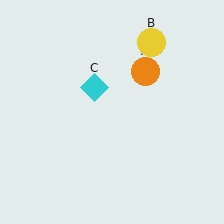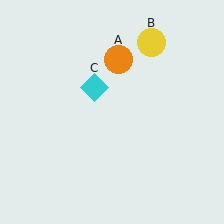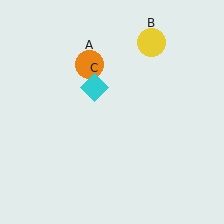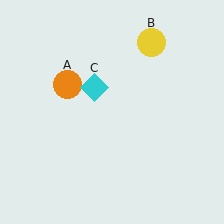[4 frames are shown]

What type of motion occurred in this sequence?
The orange circle (object A) rotated counterclockwise around the center of the scene.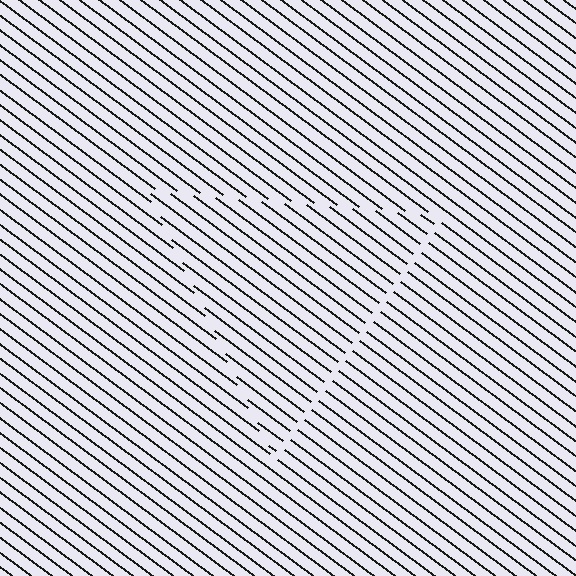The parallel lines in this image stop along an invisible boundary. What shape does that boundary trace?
An illusory triangle. The interior of the shape contains the same grating, shifted by half a period — the contour is defined by the phase discontinuity where line-ends from the inner and outer gratings abut.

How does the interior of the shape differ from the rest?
The interior of the shape contains the same grating, shifted by half a period — the contour is defined by the phase discontinuity where line-ends from the inner and outer gratings abut.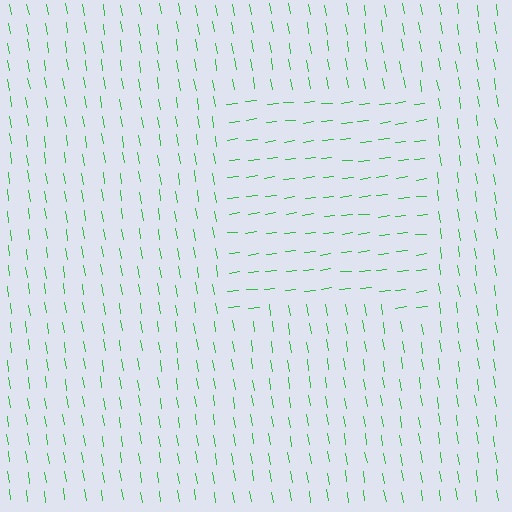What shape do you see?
I see a rectangle.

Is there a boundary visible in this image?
Yes, there is a texture boundary formed by a change in line orientation.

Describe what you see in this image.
The image is filled with small green line segments. A rectangle region in the image has lines oriented differently from the surrounding lines, creating a visible texture boundary.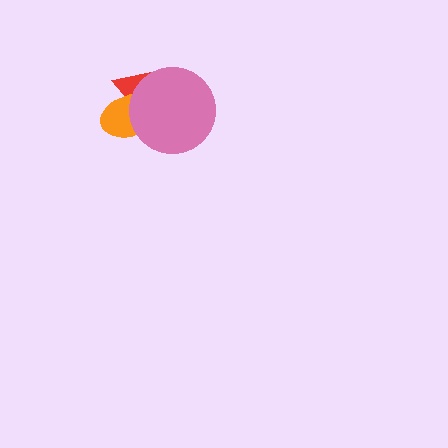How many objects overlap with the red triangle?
2 objects overlap with the red triangle.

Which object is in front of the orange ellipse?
The pink circle is in front of the orange ellipse.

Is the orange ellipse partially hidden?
Yes, it is partially covered by another shape.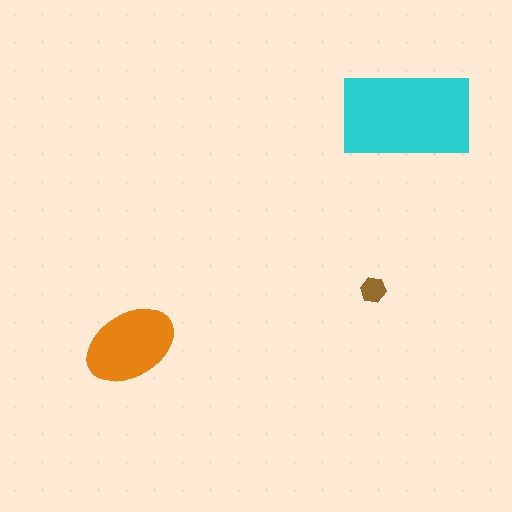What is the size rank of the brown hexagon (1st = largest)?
3rd.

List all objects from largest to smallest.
The cyan rectangle, the orange ellipse, the brown hexagon.